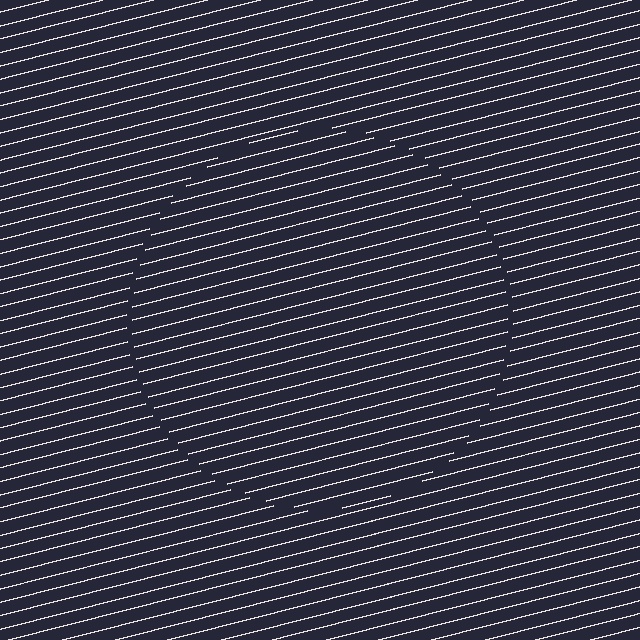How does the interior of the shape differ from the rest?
The interior of the shape contains the same grating, shifted by half a period — the contour is defined by the phase discontinuity where line-ends from the inner and outer gratings abut.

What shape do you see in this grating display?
An illusory circle. The interior of the shape contains the same grating, shifted by half a period — the contour is defined by the phase discontinuity where line-ends from the inner and outer gratings abut.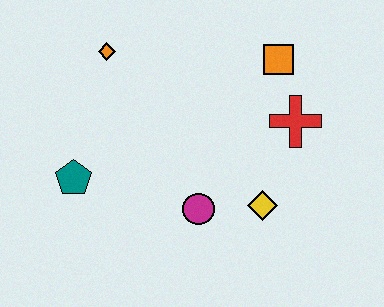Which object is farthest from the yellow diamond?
The orange diamond is farthest from the yellow diamond.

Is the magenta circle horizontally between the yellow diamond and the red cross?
No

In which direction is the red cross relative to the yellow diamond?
The red cross is above the yellow diamond.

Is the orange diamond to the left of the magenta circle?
Yes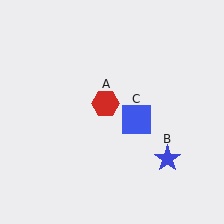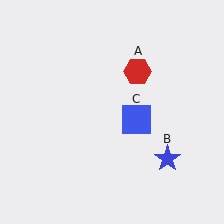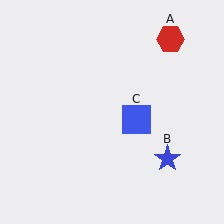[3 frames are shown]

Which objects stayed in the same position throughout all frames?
Blue star (object B) and blue square (object C) remained stationary.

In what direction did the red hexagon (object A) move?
The red hexagon (object A) moved up and to the right.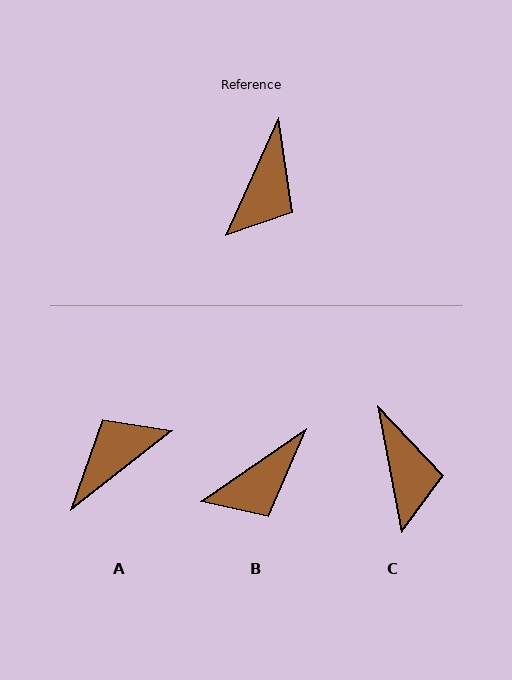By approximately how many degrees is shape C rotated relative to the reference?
Approximately 35 degrees counter-clockwise.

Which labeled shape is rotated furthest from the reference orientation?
A, about 152 degrees away.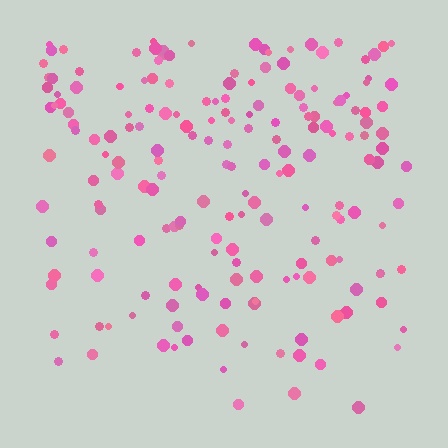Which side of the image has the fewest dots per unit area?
The bottom.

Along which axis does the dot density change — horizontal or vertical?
Vertical.